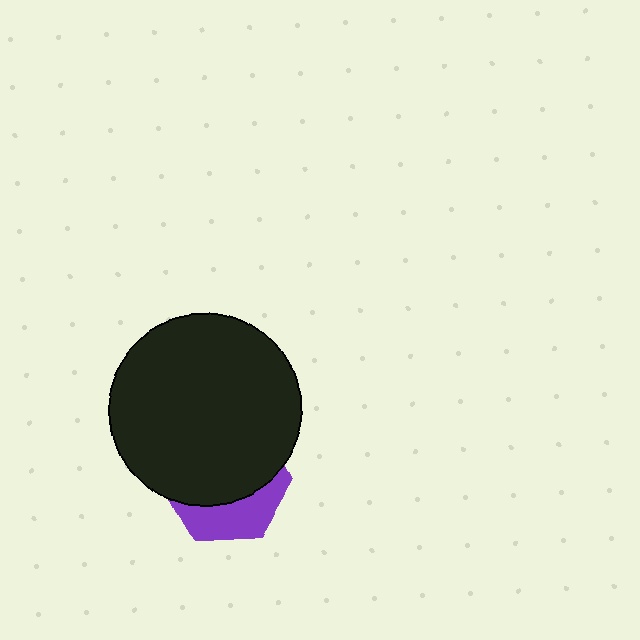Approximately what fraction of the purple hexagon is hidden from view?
Roughly 66% of the purple hexagon is hidden behind the black circle.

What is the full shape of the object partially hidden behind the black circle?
The partially hidden object is a purple hexagon.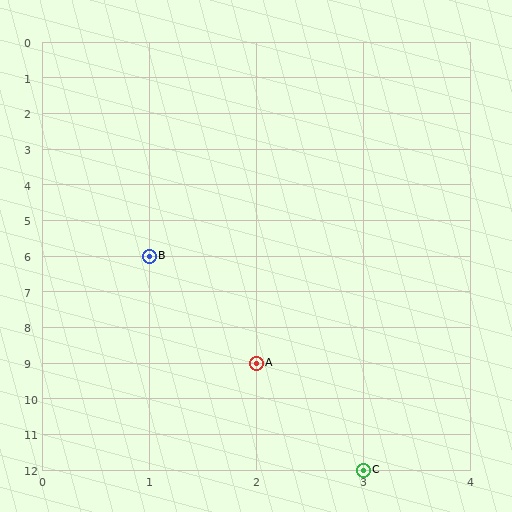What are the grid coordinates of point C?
Point C is at grid coordinates (3, 12).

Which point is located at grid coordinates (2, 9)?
Point A is at (2, 9).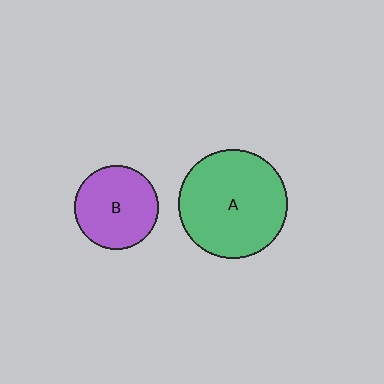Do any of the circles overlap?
No, none of the circles overlap.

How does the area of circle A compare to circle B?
Approximately 1.7 times.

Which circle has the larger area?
Circle A (green).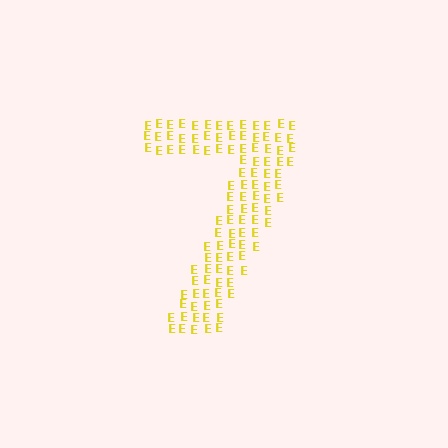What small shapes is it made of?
It is made of small letter E's.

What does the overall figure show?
The overall figure shows the digit 7.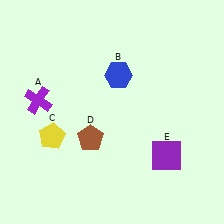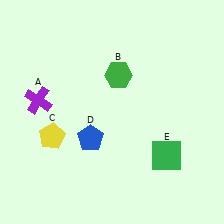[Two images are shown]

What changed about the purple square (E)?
In Image 1, E is purple. In Image 2, it changed to green.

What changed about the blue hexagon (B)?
In Image 1, B is blue. In Image 2, it changed to green.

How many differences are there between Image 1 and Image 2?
There are 3 differences between the two images.